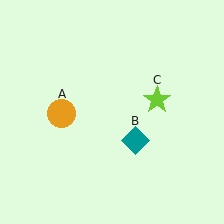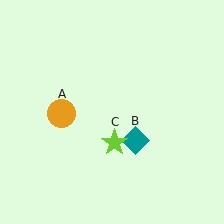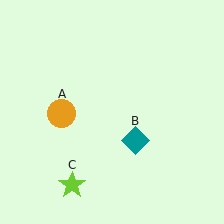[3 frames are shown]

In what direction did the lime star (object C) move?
The lime star (object C) moved down and to the left.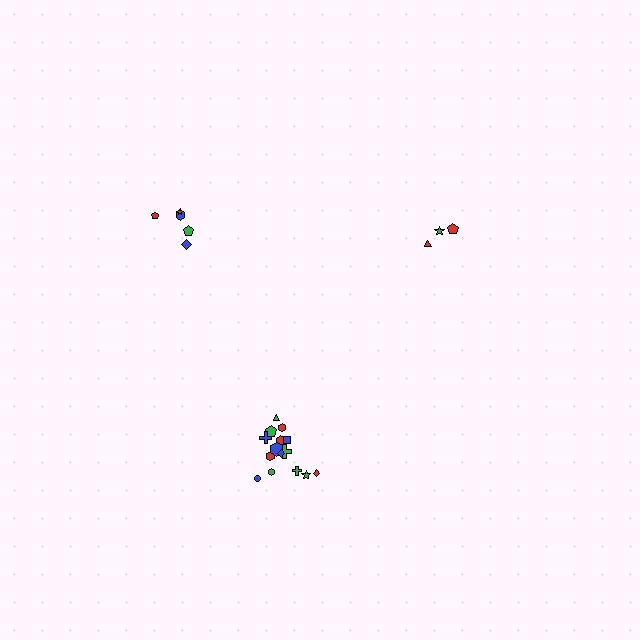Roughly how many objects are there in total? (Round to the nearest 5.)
Roughly 25 objects in total.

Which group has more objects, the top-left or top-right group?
The top-left group.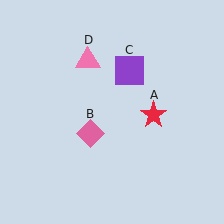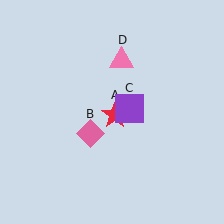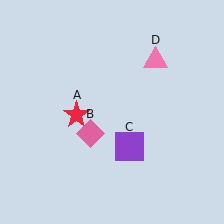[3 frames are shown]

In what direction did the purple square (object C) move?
The purple square (object C) moved down.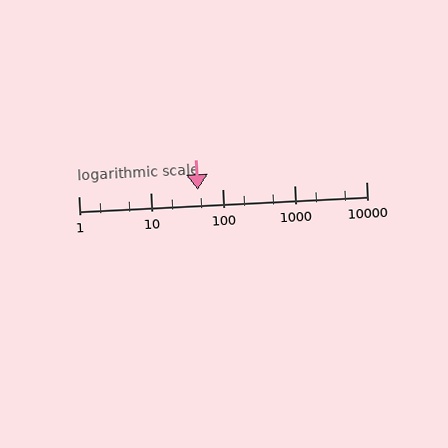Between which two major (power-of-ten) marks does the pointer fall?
The pointer is between 10 and 100.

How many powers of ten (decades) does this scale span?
The scale spans 4 decades, from 1 to 10000.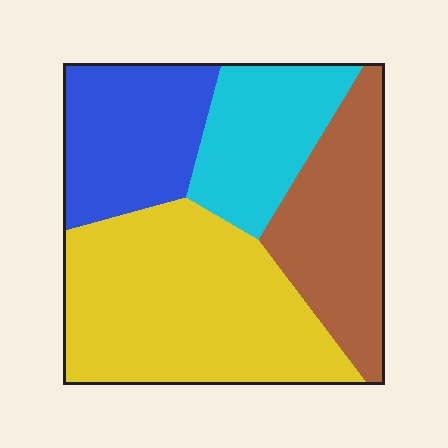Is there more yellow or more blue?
Yellow.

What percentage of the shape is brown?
Brown takes up between a sixth and a third of the shape.